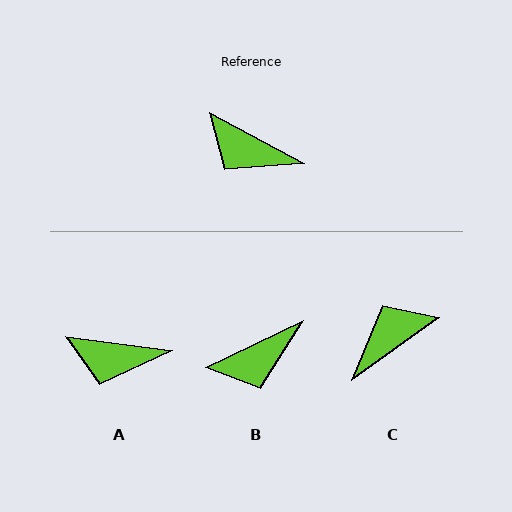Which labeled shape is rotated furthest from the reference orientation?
C, about 117 degrees away.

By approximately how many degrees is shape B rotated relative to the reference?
Approximately 53 degrees counter-clockwise.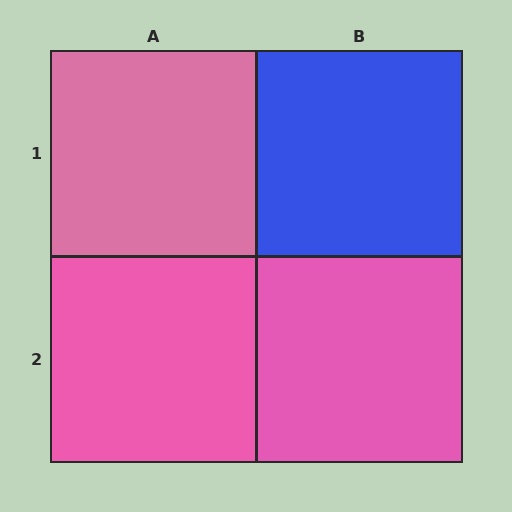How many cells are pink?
3 cells are pink.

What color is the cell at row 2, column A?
Pink.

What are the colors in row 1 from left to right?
Pink, blue.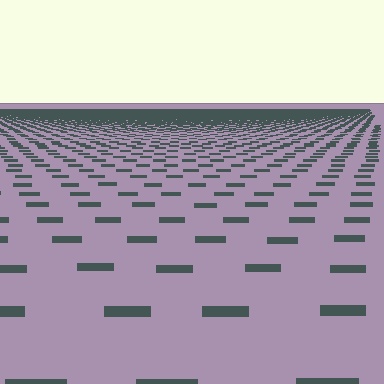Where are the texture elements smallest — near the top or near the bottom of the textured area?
Near the top.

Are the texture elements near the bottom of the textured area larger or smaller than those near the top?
Larger. Near the bottom, elements are closer to the viewer and appear at a bigger on-screen size.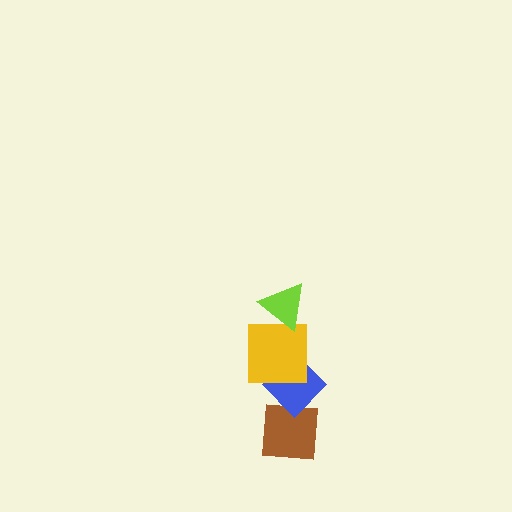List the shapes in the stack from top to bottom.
From top to bottom: the lime triangle, the yellow square, the blue diamond, the brown square.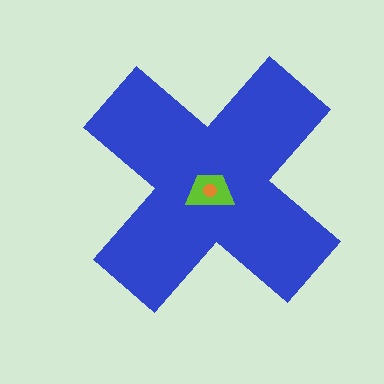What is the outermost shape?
The blue cross.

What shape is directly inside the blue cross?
The lime trapezoid.